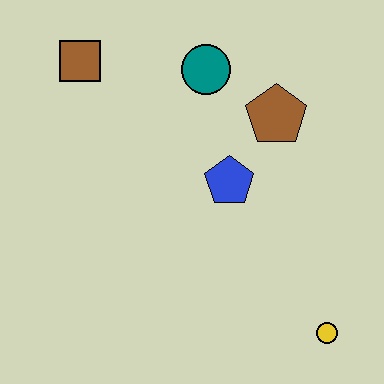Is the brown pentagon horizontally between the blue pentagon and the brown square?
No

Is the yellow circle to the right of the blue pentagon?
Yes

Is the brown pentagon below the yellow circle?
No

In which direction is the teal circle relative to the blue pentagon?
The teal circle is above the blue pentagon.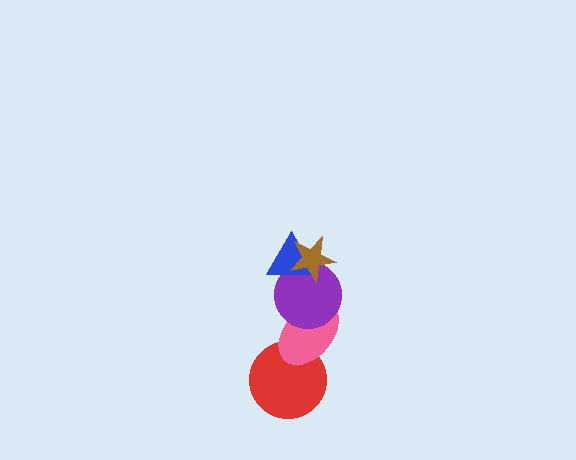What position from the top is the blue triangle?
The blue triangle is 2nd from the top.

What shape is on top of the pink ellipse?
The purple circle is on top of the pink ellipse.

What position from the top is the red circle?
The red circle is 5th from the top.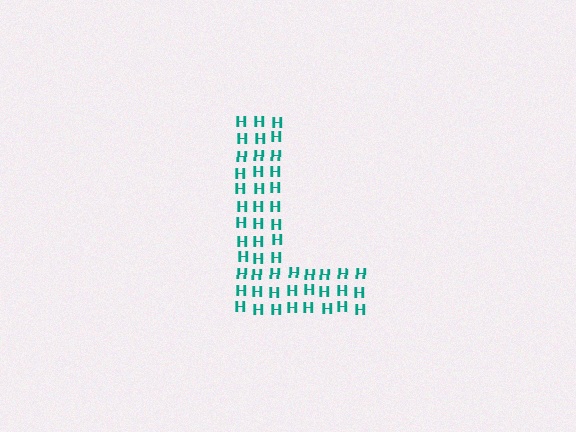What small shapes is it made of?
It is made of small letter H's.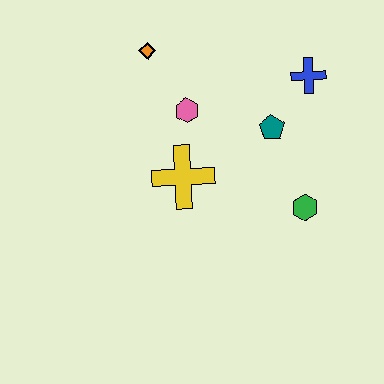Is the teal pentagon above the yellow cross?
Yes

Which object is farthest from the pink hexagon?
The green hexagon is farthest from the pink hexagon.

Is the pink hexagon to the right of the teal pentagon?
No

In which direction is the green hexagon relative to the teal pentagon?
The green hexagon is below the teal pentagon.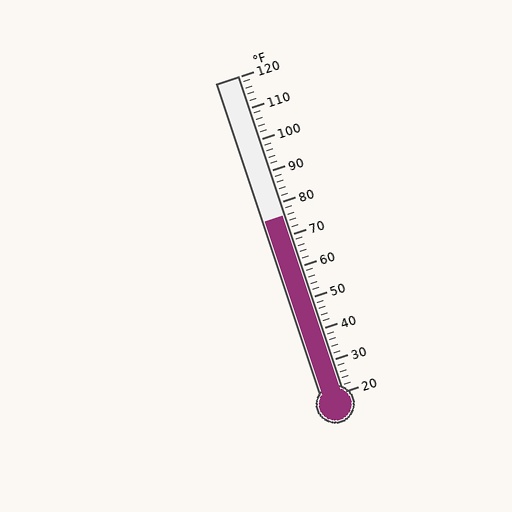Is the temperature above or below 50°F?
The temperature is above 50°F.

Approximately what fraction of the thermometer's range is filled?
The thermometer is filled to approximately 55% of its range.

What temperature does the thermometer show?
The thermometer shows approximately 76°F.